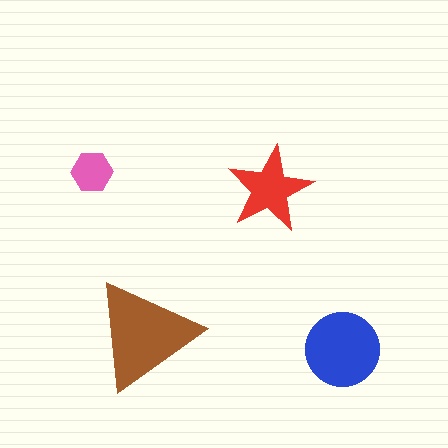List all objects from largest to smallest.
The brown triangle, the blue circle, the red star, the pink hexagon.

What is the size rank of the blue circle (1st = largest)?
2nd.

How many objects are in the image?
There are 4 objects in the image.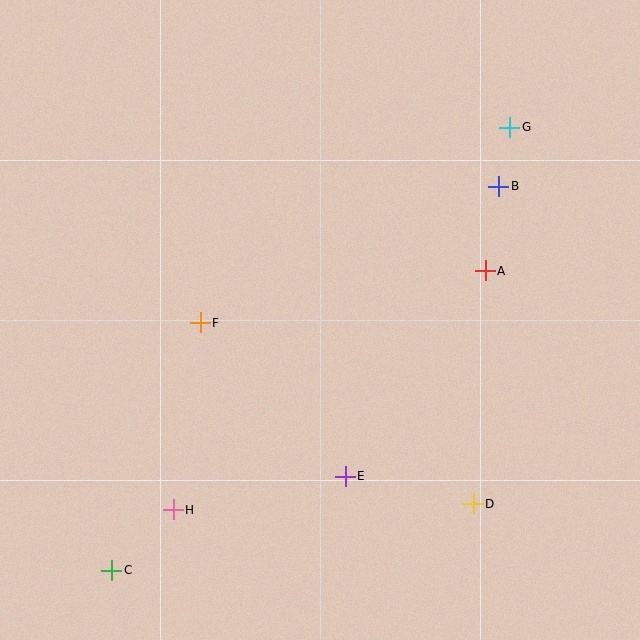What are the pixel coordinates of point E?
Point E is at (345, 476).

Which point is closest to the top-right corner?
Point G is closest to the top-right corner.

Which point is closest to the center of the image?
Point F at (200, 323) is closest to the center.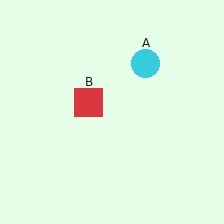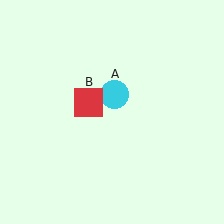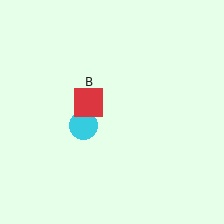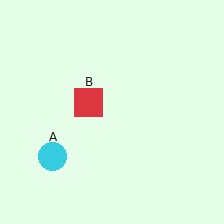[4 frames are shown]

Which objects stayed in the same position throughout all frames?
Red square (object B) remained stationary.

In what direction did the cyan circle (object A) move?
The cyan circle (object A) moved down and to the left.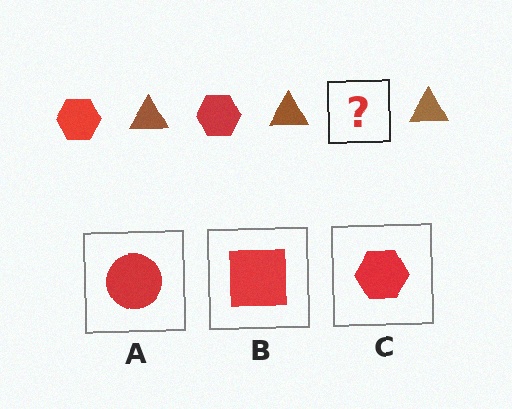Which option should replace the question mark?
Option C.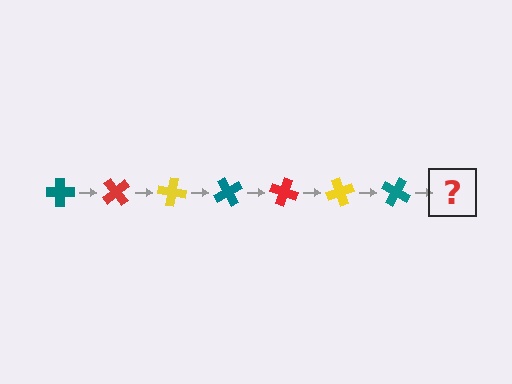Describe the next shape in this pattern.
It should be a red cross, rotated 350 degrees from the start.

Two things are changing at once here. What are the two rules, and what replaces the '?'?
The two rules are that it rotates 50 degrees each step and the color cycles through teal, red, and yellow. The '?' should be a red cross, rotated 350 degrees from the start.